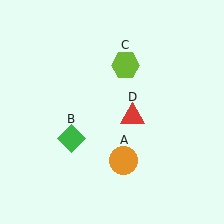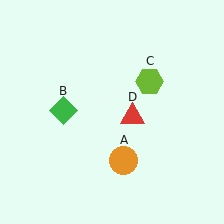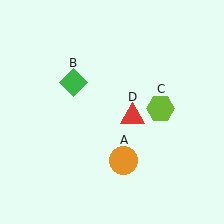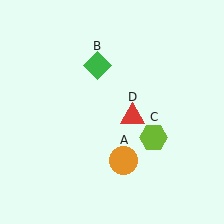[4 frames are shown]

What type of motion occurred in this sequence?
The green diamond (object B), lime hexagon (object C) rotated clockwise around the center of the scene.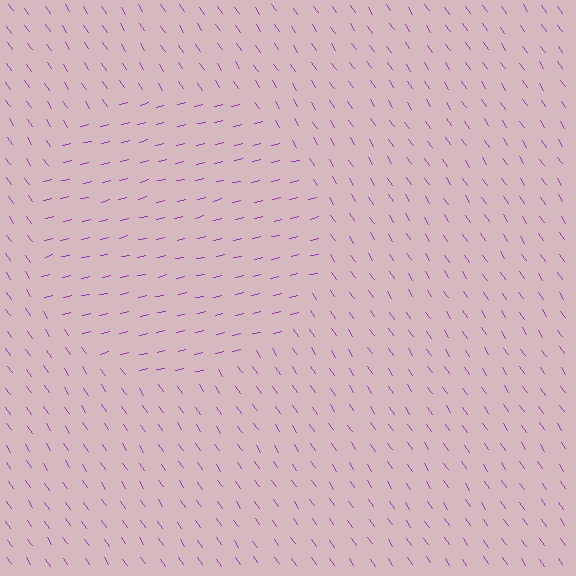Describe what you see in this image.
The image is filled with small purple line segments. A circle region in the image has lines oriented differently from the surrounding lines, creating a visible texture boundary.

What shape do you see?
I see a circle.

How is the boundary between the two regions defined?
The boundary is defined purely by a change in line orientation (approximately 69 degrees difference). All lines are the same color and thickness.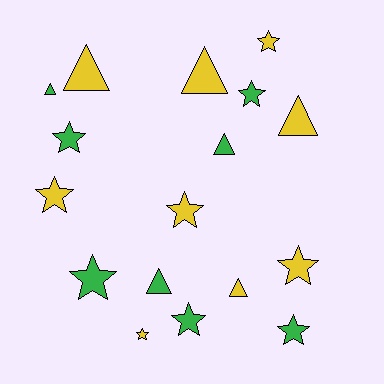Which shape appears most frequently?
Star, with 10 objects.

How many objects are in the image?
There are 17 objects.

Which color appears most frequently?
Yellow, with 9 objects.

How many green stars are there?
There are 5 green stars.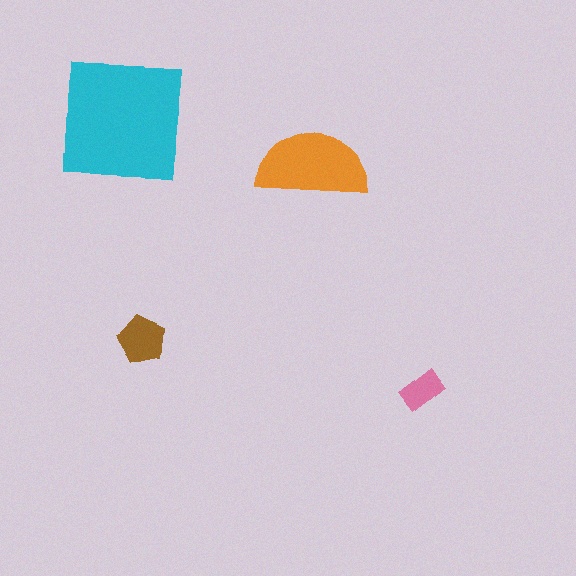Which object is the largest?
The cyan square.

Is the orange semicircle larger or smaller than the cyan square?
Smaller.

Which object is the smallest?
The pink rectangle.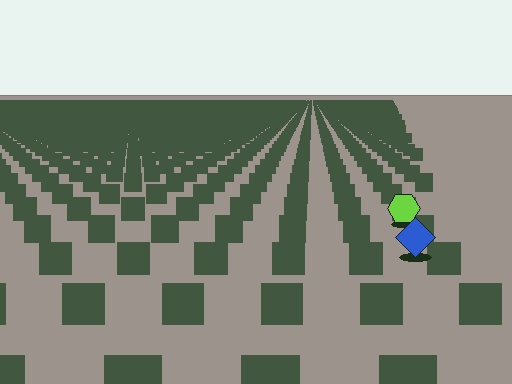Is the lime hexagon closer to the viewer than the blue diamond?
No. The blue diamond is closer — you can tell from the texture gradient: the ground texture is coarser near it.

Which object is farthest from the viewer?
The lime hexagon is farthest from the viewer. It appears smaller and the ground texture around it is denser.